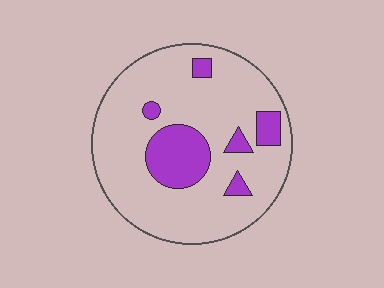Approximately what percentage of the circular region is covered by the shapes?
Approximately 20%.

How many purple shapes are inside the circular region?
6.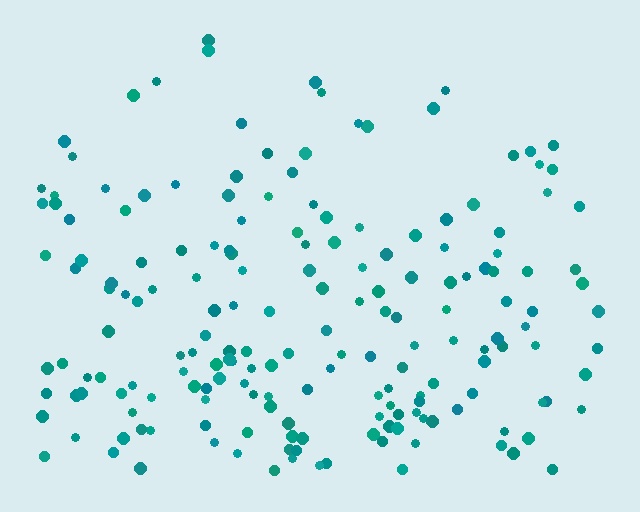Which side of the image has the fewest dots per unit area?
The top.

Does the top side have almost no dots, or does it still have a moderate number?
Still a moderate number, just noticeably fewer than the bottom.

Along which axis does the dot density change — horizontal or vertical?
Vertical.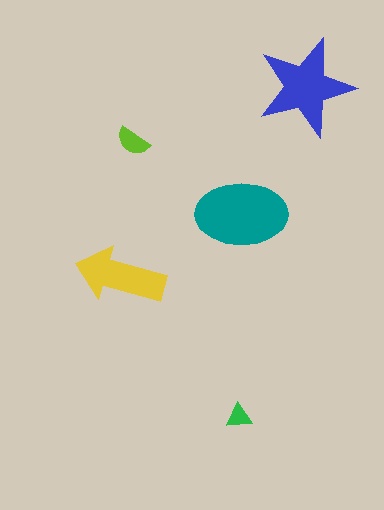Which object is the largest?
The teal ellipse.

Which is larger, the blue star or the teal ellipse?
The teal ellipse.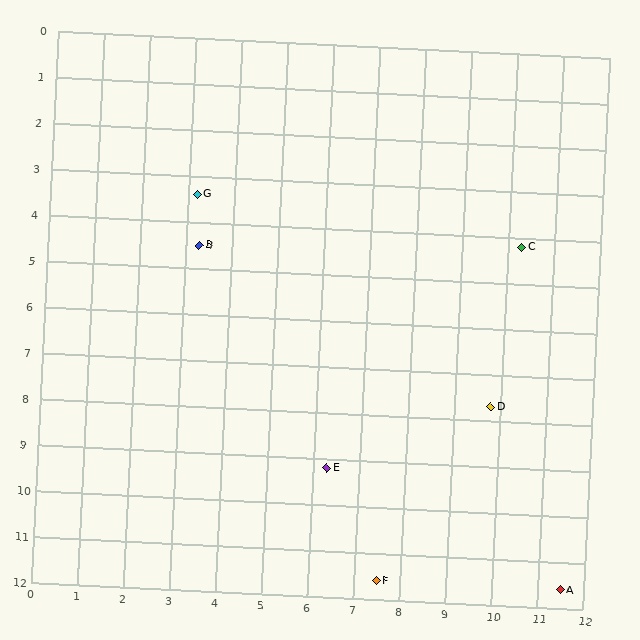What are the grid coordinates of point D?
Point D is at approximately (9.8, 7.7).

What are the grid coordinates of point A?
Point A is at approximately (11.5, 11.6).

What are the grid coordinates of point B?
Point B is at approximately (3.3, 4.5).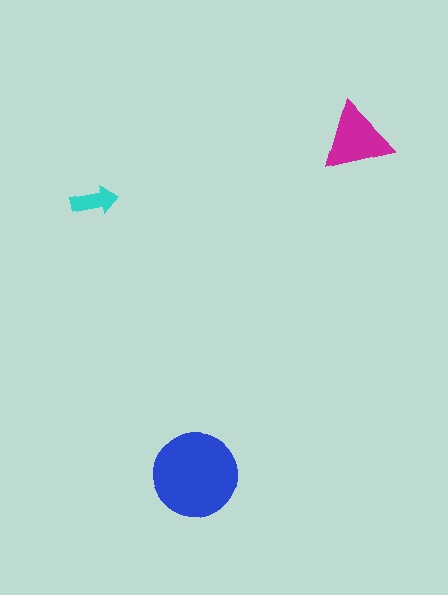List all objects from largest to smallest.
The blue circle, the magenta triangle, the cyan arrow.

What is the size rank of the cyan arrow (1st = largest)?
3rd.